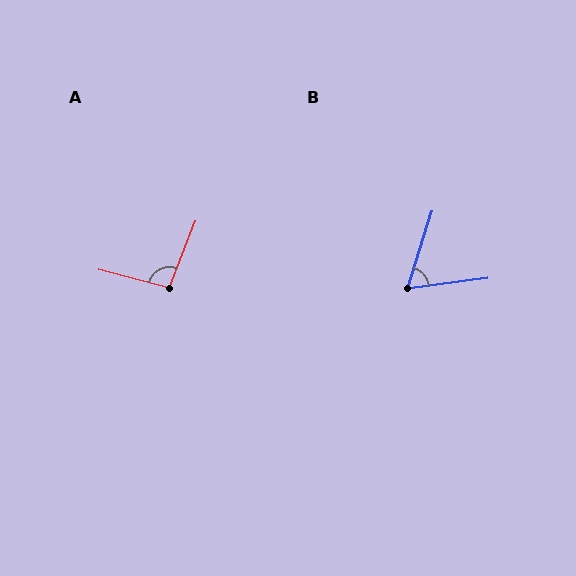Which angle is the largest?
A, at approximately 97 degrees.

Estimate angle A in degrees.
Approximately 97 degrees.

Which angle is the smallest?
B, at approximately 65 degrees.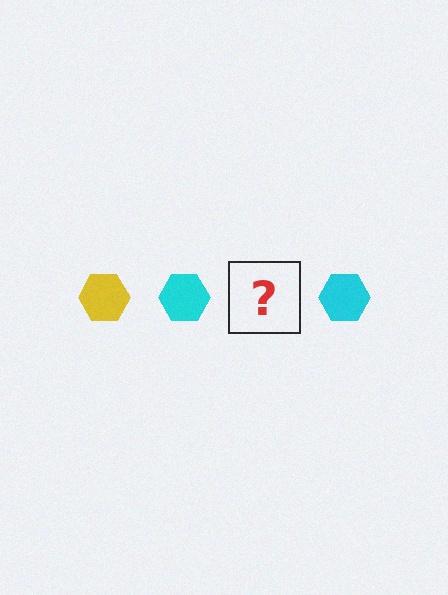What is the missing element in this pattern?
The missing element is a yellow hexagon.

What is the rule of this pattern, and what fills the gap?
The rule is that the pattern cycles through yellow, cyan hexagons. The gap should be filled with a yellow hexagon.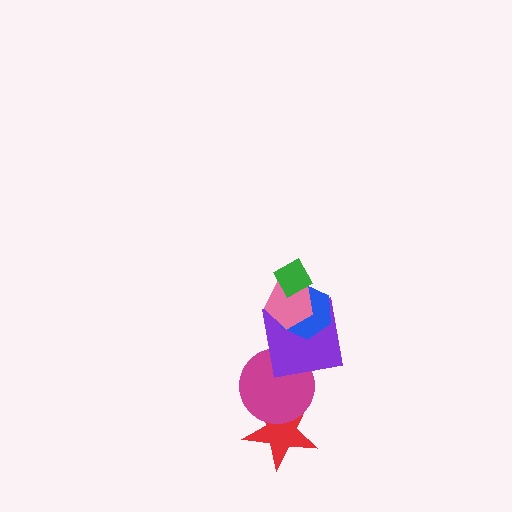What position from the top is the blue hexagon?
The blue hexagon is 3rd from the top.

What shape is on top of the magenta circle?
The purple square is on top of the magenta circle.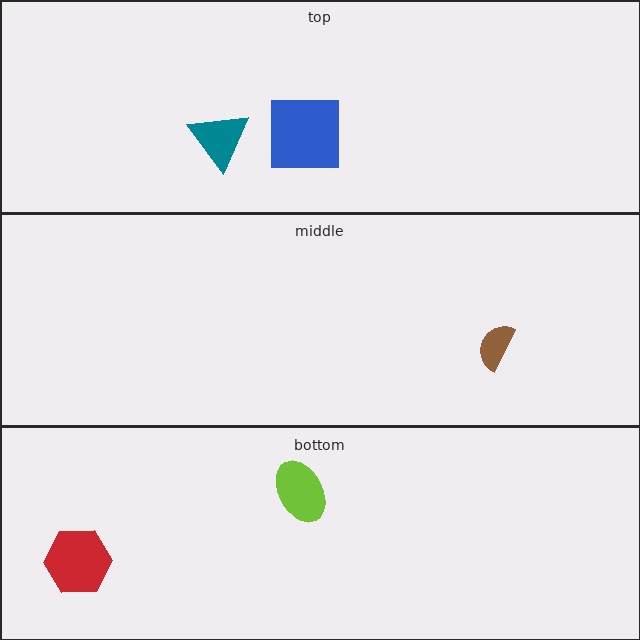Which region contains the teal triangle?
The top region.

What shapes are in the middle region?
The brown semicircle.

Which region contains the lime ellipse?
The bottom region.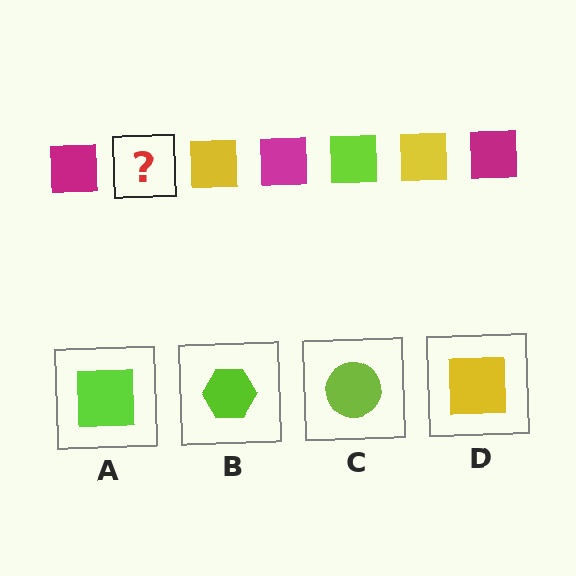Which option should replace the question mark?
Option A.